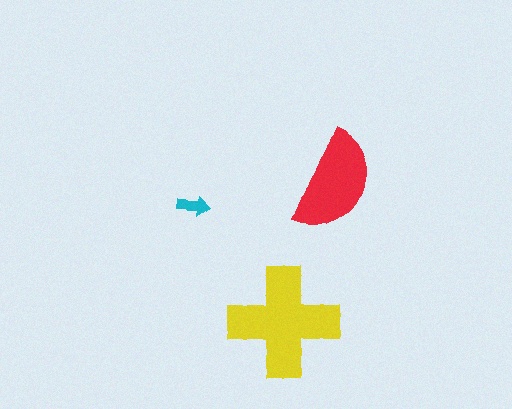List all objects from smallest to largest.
The cyan arrow, the red semicircle, the yellow cross.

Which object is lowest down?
The yellow cross is bottommost.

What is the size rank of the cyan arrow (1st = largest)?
3rd.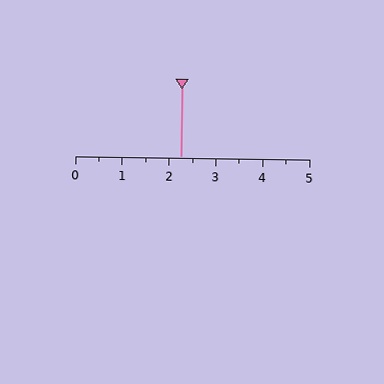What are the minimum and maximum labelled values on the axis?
The axis runs from 0 to 5.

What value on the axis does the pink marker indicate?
The marker indicates approximately 2.2.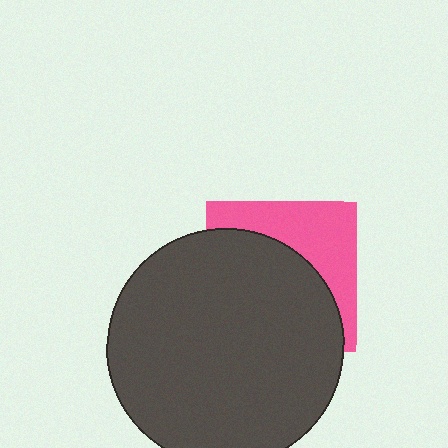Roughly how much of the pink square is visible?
A small part of it is visible (roughly 38%).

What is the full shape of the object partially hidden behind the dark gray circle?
The partially hidden object is a pink square.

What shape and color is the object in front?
The object in front is a dark gray circle.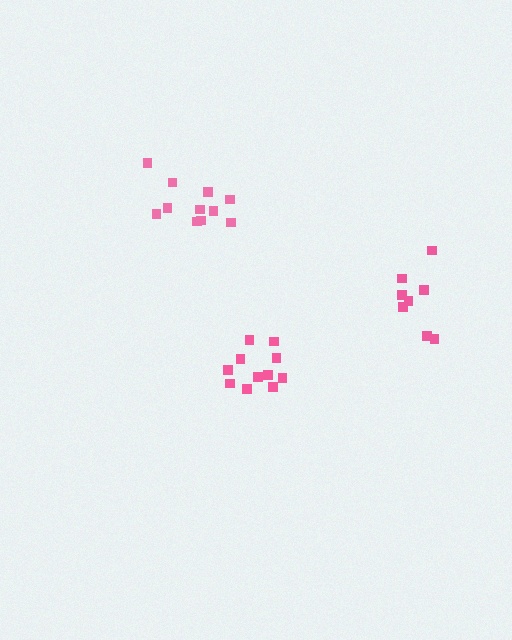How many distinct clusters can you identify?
There are 3 distinct clusters.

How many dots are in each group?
Group 1: 8 dots, Group 2: 11 dots, Group 3: 11 dots (30 total).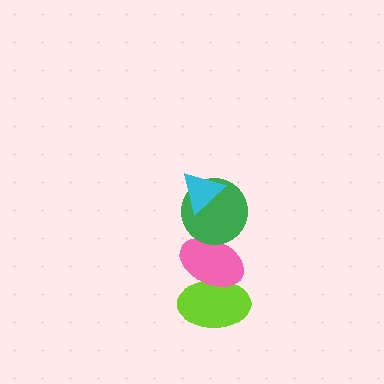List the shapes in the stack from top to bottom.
From top to bottom: the cyan triangle, the green circle, the pink ellipse, the lime ellipse.